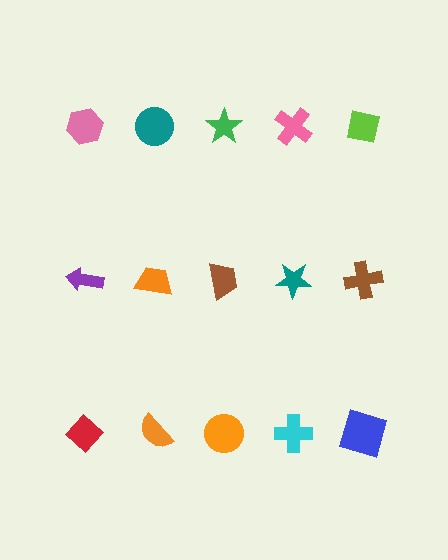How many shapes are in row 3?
5 shapes.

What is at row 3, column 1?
A red diamond.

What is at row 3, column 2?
An orange semicircle.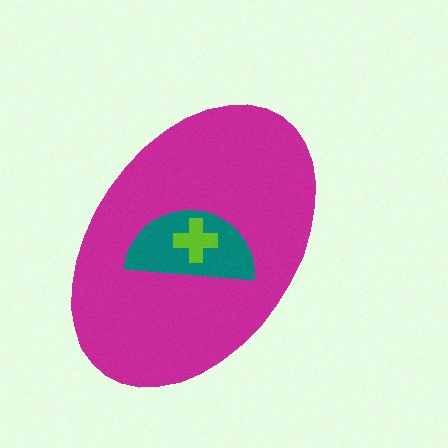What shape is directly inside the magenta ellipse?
The teal semicircle.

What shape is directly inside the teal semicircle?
The lime cross.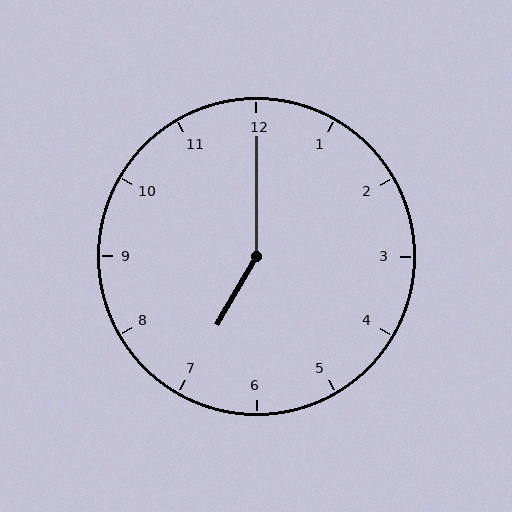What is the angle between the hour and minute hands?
Approximately 150 degrees.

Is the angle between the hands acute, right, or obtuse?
It is obtuse.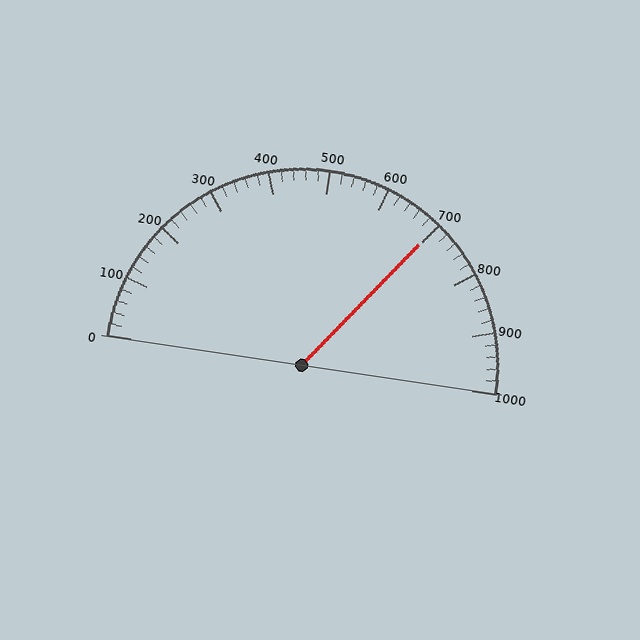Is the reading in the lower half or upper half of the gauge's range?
The reading is in the upper half of the range (0 to 1000).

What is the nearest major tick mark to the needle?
The nearest major tick mark is 700.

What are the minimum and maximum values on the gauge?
The gauge ranges from 0 to 1000.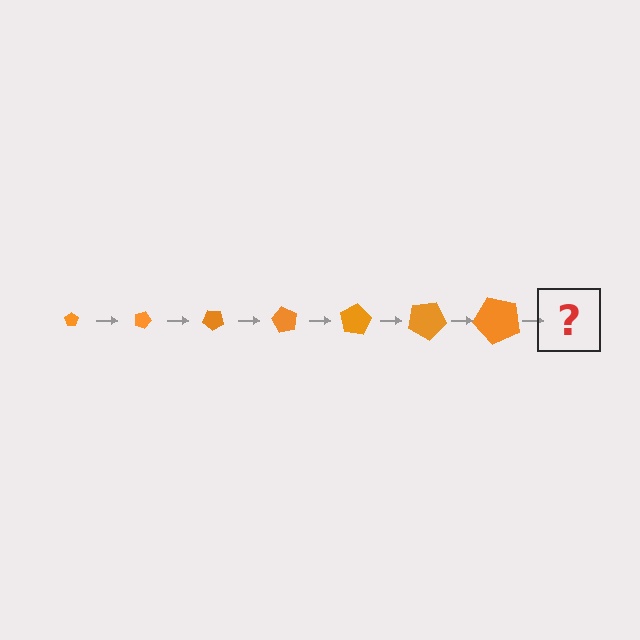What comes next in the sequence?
The next element should be a pentagon, larger than the previous one and rotated 140 degrees from the start.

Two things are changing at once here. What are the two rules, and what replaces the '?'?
The two rules are that the pentagon grows larger each step and it rotates 20 degrees each step. The '?' should be a pentagon, larger than the previous one and rotated 140 degrees from the start.